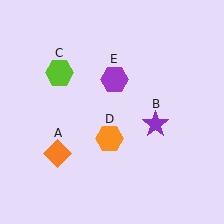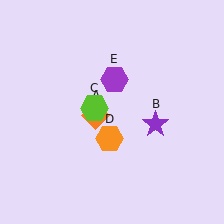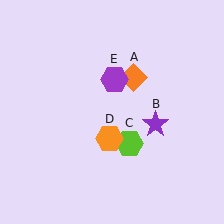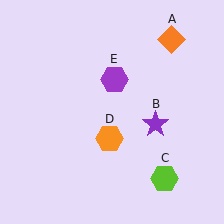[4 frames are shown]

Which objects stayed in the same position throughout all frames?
Purple star (object B) and orange hexagon (object D) and purple hexagon (object E) remained stationary.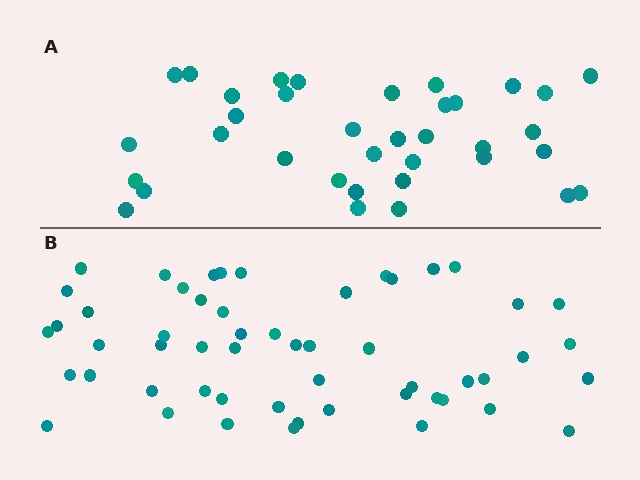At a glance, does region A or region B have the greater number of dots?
Region B (the bottom region) has more dots.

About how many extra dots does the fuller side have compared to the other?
Region B has approximately 20 more dots than region A.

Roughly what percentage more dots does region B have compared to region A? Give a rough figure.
About 50% more.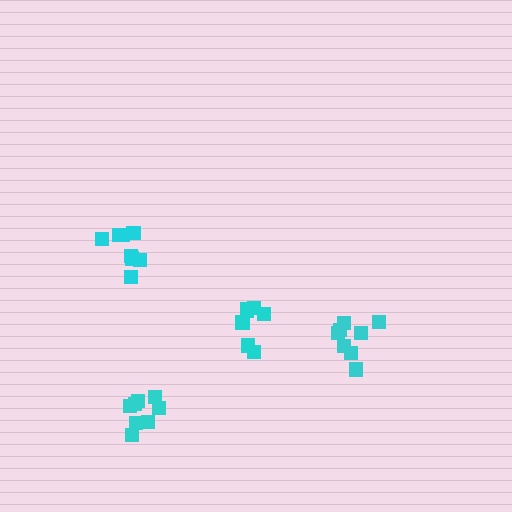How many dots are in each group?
Group 1: 8 dots, Group 2: 8 dots, Group 3: 8 dots, Group 4: 8 dots (32 total).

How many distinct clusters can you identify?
There are 4 distinct clusters.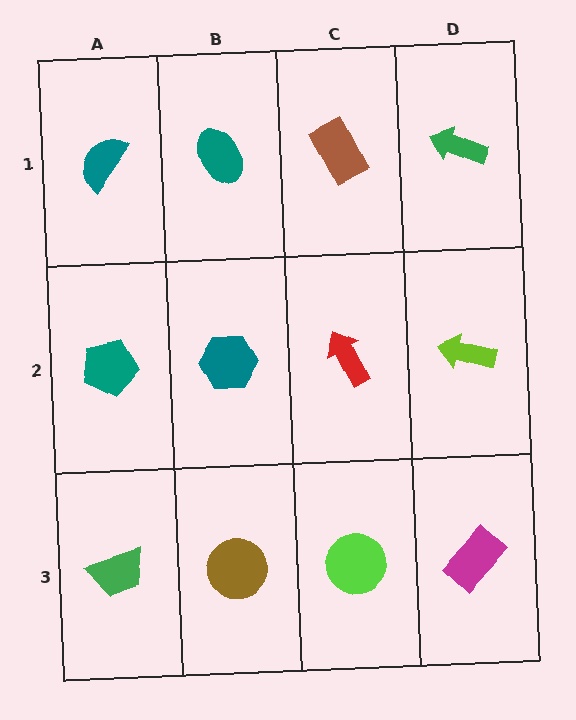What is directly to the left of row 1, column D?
A brown rectangle.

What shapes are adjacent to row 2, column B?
A teal ellipse (row 1, column B), a brown circle (row 3, column B), a teal pentagon (row 2, column A), a red arrow (row 2, column C).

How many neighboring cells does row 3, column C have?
3.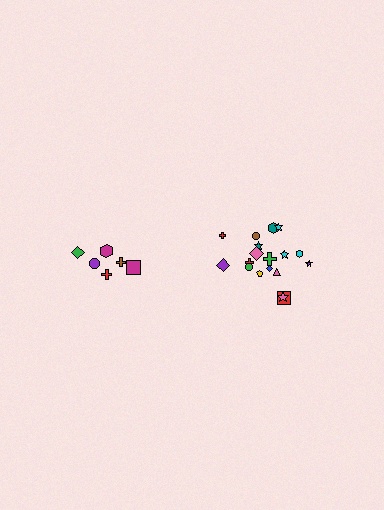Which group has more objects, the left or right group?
The right group.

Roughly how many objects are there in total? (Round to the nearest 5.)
Roughly 25 objects in total.